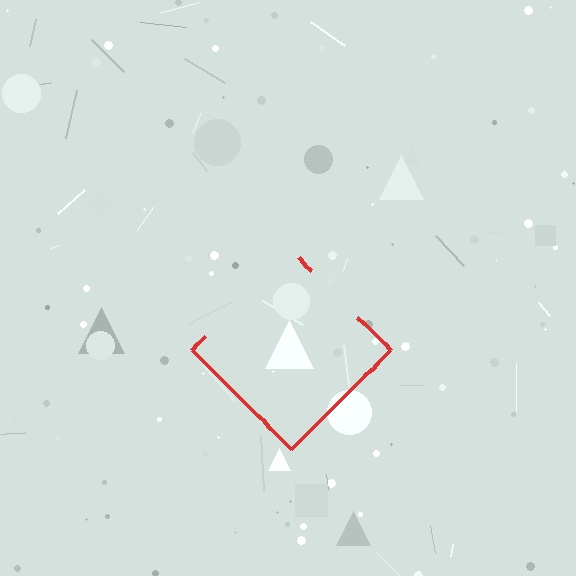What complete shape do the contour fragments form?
The contour fragments form a diamond.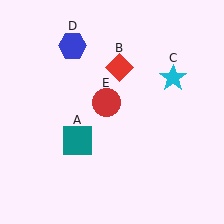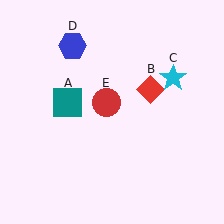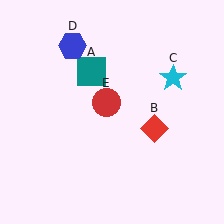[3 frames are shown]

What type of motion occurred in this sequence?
The teal square (object A), red diamond (object B) rotated clockwise around the center of the scene.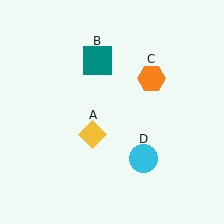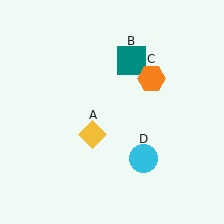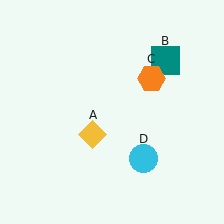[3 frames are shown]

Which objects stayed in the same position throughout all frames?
Yellow diamond (object A) and orange hexagon (object C) and cyan circle (object D) remained stationary.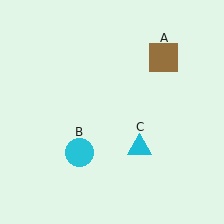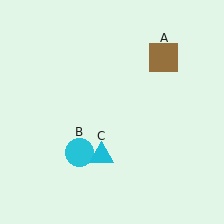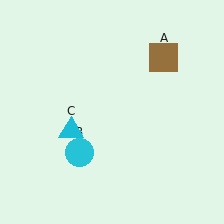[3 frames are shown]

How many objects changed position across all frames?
1 object changed position: cyan triangle (object C).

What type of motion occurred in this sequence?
The cyan triangle (object C) rotated clockwise around the center of the scene.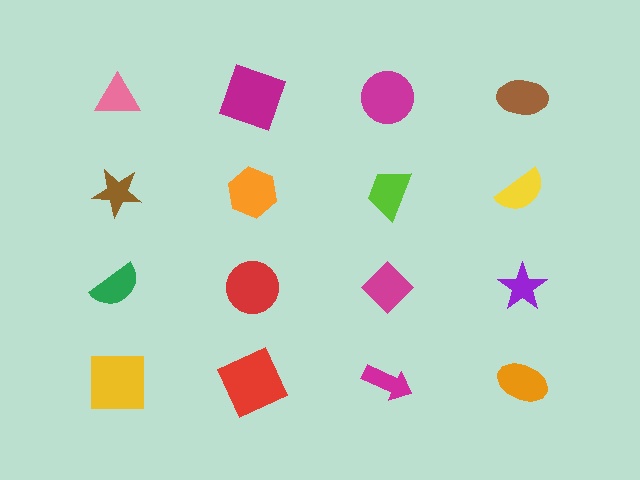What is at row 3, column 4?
A purple star.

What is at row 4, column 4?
An orange ellipse.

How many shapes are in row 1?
4 shapes.